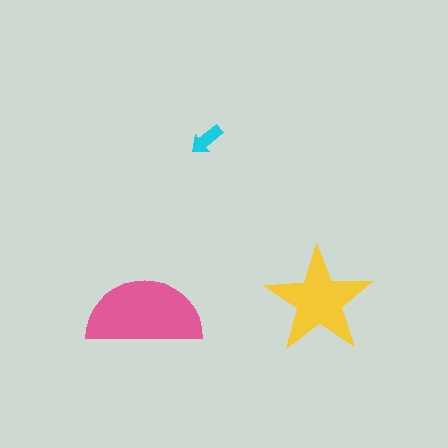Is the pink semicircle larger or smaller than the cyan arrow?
Larger.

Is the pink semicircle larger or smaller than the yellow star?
Larger.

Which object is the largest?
The pink semicircle.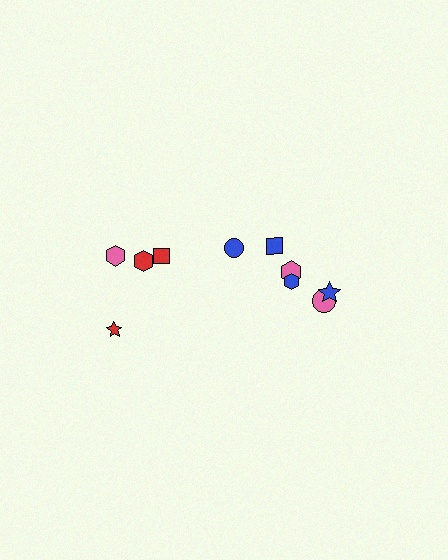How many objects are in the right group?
There are 6 objects.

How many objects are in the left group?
There are 4 objects.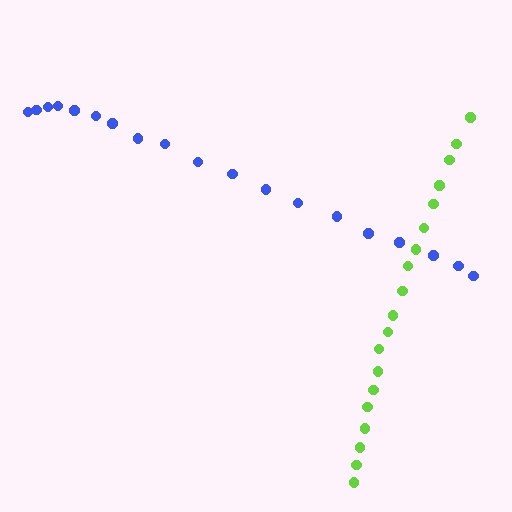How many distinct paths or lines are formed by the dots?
There are 2 distinct paths.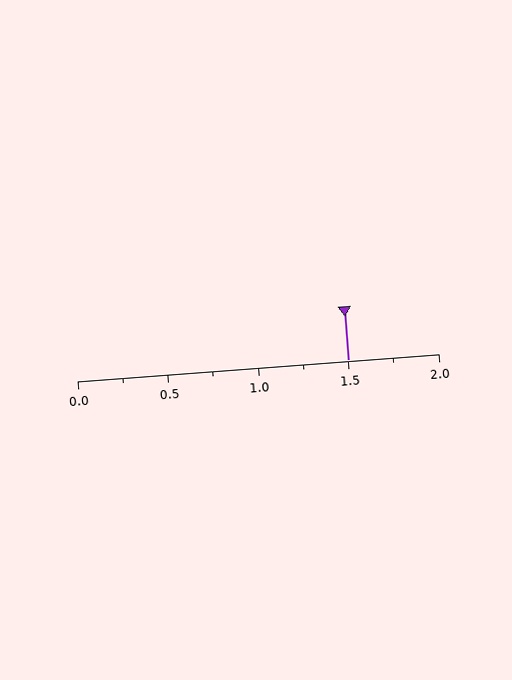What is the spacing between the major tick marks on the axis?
The major ticks are spaced 0.5 apart.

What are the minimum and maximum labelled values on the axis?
The axis runs from 0.0 to 2.0.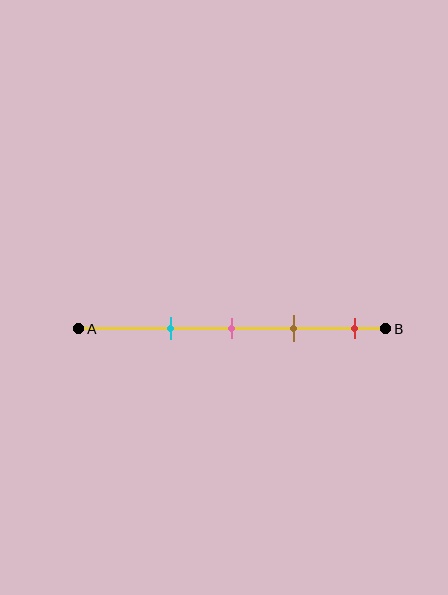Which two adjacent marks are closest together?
The pink and brown marks are the closest adjacent pair.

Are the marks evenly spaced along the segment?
Yes, the marks are approximately evenly spaced.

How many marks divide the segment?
There are 4 marks dividing the segment.